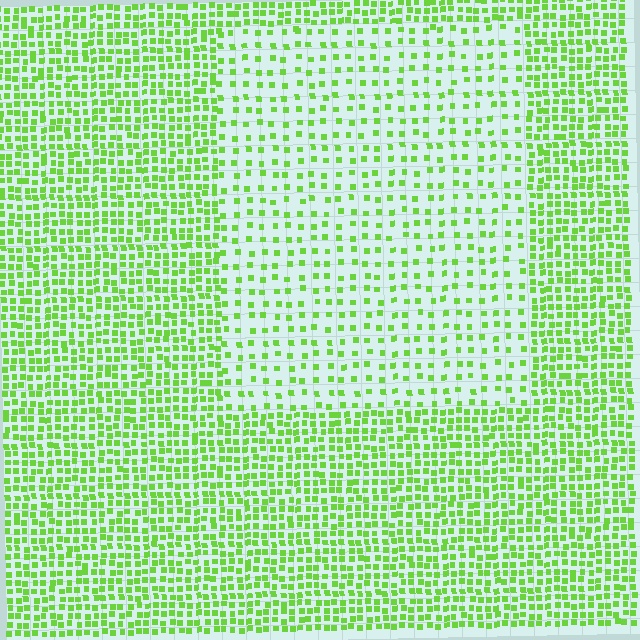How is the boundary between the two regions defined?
The boundary is defined by a change in element density (approximately 2.3x ratio). All elements are the same color, size, and shape.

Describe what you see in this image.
The image contains small lime elements arranged at two different densities. A rectangle-shaped region is visible where the elements are less densely packed than the surrounding area.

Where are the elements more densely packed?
The elements are more densely packed outside the rectangle boundary.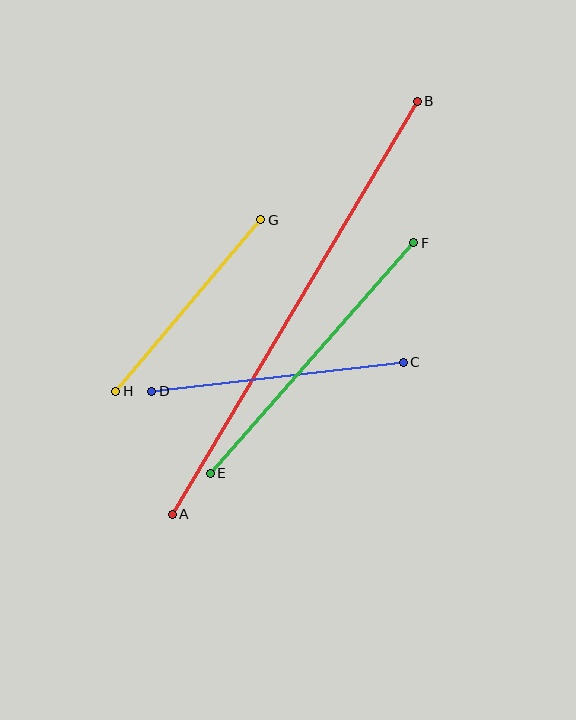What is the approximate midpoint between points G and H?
The midpoint is at approximately (188, 305) pixels.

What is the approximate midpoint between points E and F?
The midpoint is at approximately (312, 358) pixels.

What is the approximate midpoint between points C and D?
The midpoint is at approximately (278, 377) pixels.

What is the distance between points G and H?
The distance is approximately 225 pixels.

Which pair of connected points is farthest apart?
Points A and B are farthest apart.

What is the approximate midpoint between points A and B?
The midpoint is at approximately (295, 308) pixels.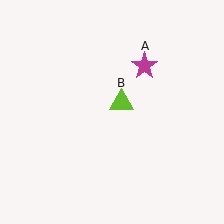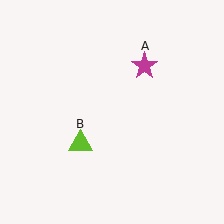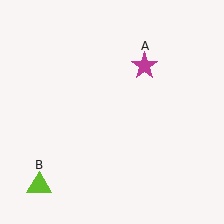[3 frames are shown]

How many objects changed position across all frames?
1 object changed position: lime triangle (object B).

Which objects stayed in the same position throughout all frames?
Magenta star (object A) remained stationary.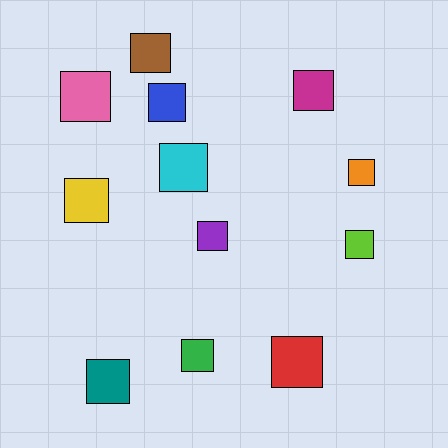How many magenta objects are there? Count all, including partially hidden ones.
There is 1 magenta object.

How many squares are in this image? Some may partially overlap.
There are 12 squares.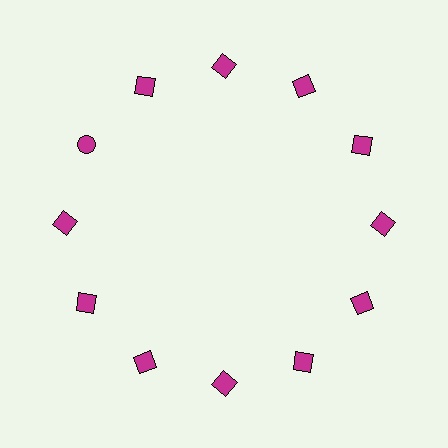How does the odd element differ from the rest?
It has a different shape: circle instead of square.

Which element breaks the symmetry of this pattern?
The magenta circle at roughly the 10 o'clock position breaks the symmetry. All other shapes are magenta squares.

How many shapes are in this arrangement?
There are 12 shapes arranged in a ring pattern.